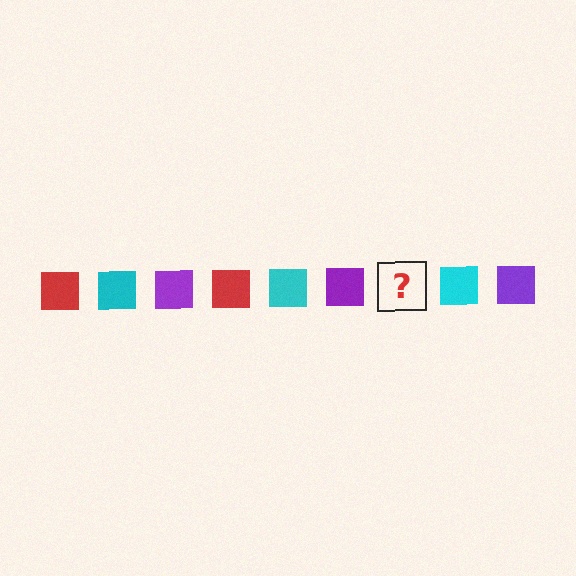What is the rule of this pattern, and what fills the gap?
The rule is that the pattern cycles through red, cyan, purple squares. The gap should be filled with a red square.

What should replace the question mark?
The question mark should be replaced with a red square.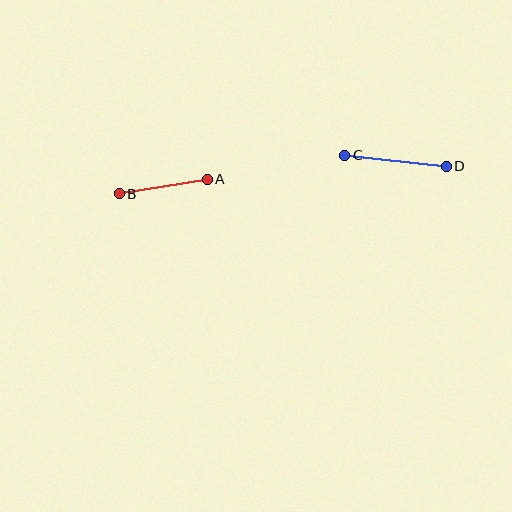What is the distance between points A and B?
The distance is approximately 89 pixels.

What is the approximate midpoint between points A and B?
The midpoint is at approximately (163, 186) pixels.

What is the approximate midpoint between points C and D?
The midpoint is at approximately (395, 161) pixels.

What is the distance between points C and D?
The distance is approximately 102 pixels.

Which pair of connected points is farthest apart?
Points C and D are farthest apart.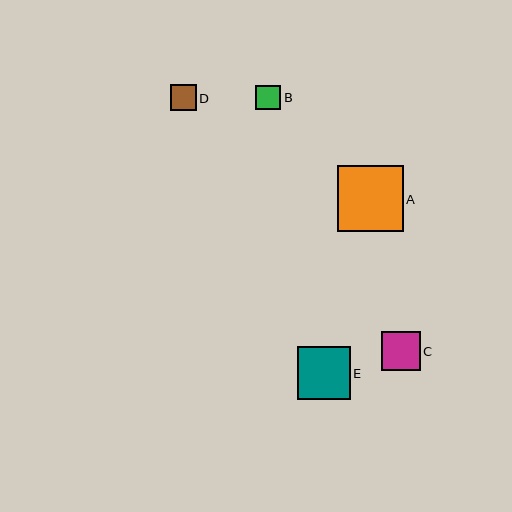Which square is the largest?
Square A is the largest with a size of approximately 66 pixels.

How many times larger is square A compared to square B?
Square A is approximately 2.6 times the size of square B.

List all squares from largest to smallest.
From largest to smallest: A, E, C, D, B.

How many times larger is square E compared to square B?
Square E is approximately 2.1 times the size of square B.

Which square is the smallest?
Square B is the smallest with a size of approximately 25 pixels.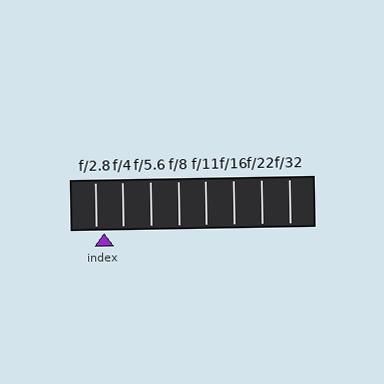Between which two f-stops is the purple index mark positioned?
The index mark is between f/2.8 and f/4.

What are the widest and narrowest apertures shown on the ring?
The widest aperture shown is f/2.8 and the narrowest is f/32.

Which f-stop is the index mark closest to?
The index mark is closest to f/2.8.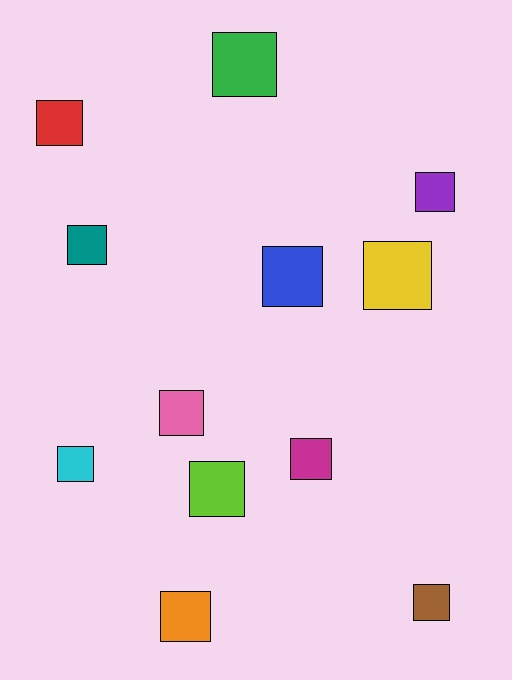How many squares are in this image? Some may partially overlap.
There are 12 squares.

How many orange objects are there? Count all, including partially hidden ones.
There is 1 orange object.